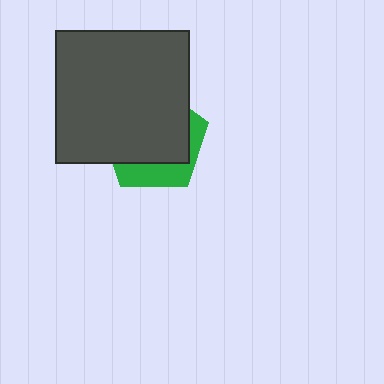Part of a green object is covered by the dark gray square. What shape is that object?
It is a pentagon.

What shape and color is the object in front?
The object in front is a dark gray square.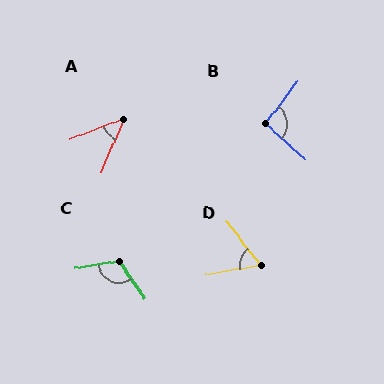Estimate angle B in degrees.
Approximately 94 degrees.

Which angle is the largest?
C, at approximately 115 degrees.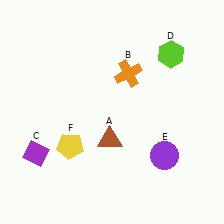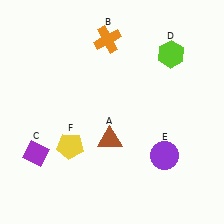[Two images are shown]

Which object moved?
The orange cross (B) moved up.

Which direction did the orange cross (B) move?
The orange cross (B) moved up.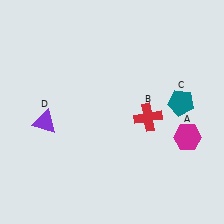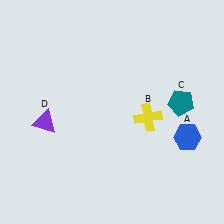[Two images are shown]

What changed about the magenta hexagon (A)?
In Image 1, A is magenta. In Image 2, it changed to blue.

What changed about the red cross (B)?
In Image 1, B is red. In Image 2, it changed to yellow.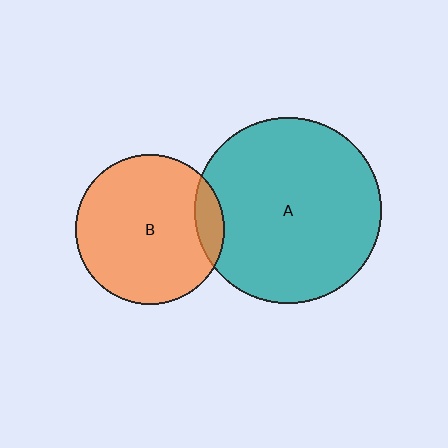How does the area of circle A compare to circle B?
Approximately 1.5 times.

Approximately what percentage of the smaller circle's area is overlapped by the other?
Approximately 10%.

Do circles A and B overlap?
Yes.